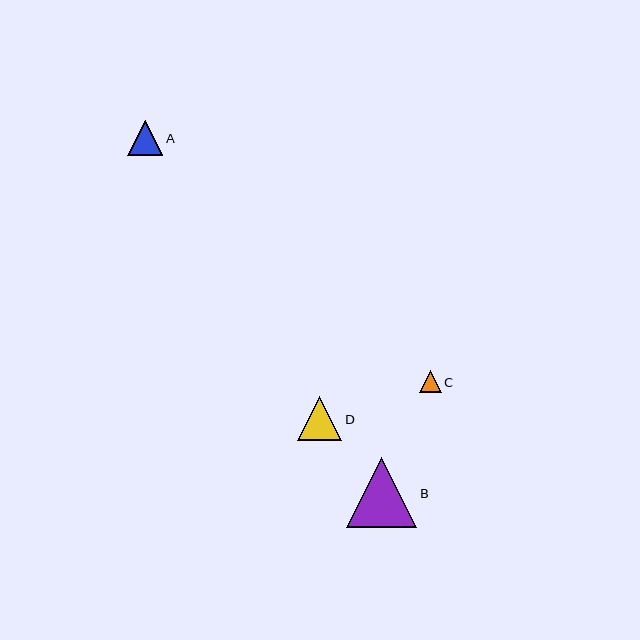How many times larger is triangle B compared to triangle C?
Triangle B is approximately 3.2 times the size of triangle C.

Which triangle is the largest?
Triangle B is the largest with a size of approximately 70 pixels.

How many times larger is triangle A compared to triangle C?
Triangle A is approximately 1.6 times the size of triangle C.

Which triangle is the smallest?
Triangle C is the smallest with a size of approximately 22 pixels.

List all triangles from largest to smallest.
From largest to smallest: B, D, A, C.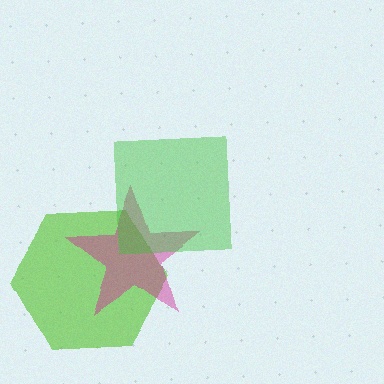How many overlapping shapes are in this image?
There are 3 overlapping shapes in the image.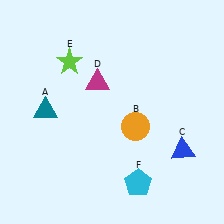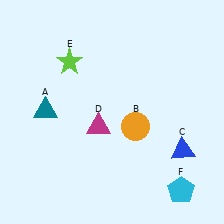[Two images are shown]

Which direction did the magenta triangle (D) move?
The magenta triangle (D) moved down.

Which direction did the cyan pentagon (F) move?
The cyan pentagon (F) moved right.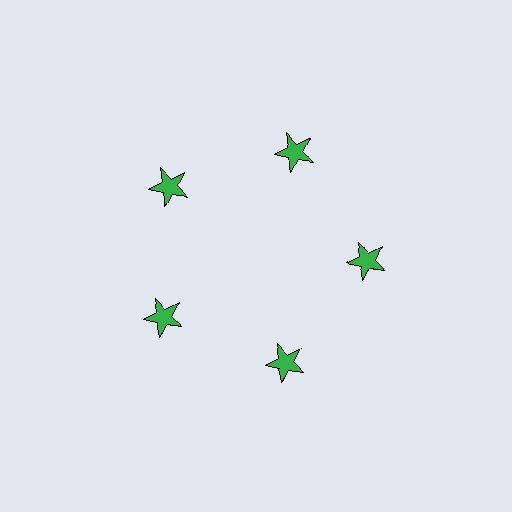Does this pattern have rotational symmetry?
Yes, this pattern has 5-fold rotational symmetry. It looks the same after rotating 72 degrees around the center.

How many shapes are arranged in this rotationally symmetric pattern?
There are 5 shapes, arranged in 5 groups of 1.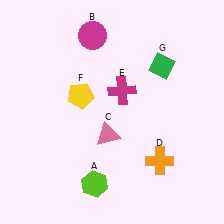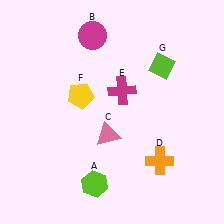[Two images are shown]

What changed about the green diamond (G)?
In Image 1, G is green. In Image 2, it changed to lime.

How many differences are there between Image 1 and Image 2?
There is 1 difference between the two images.